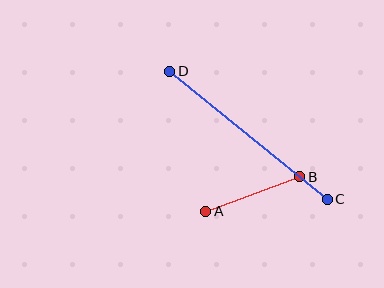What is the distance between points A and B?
The distance is approximately 100 pixels.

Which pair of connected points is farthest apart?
Points C and D are farthest apart.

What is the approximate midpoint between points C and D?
The midpoint is at approximately (249, 135) pixels.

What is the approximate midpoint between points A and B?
The midpoint is at approximately (253, 194) pixels.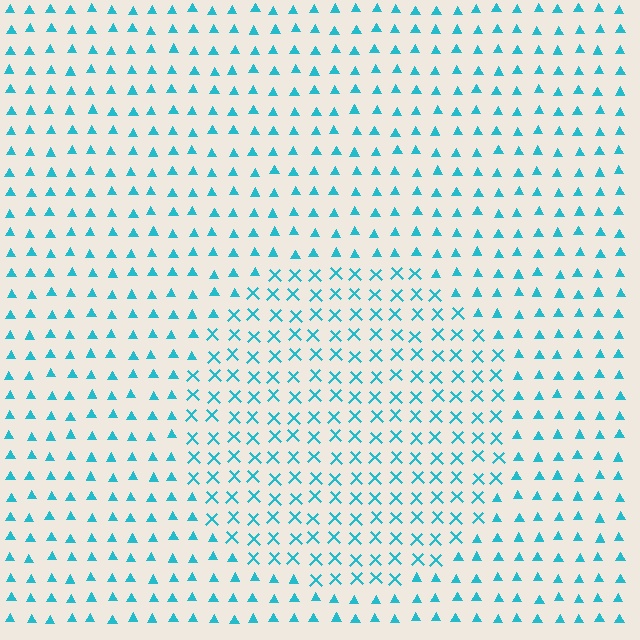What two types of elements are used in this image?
The image uses X marks inside the circle region and triangles outside it.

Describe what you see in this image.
The image is filled with small cyan elements arranged in a uniform grid. A circle-shaped region contains X marks, while the surrounding area contains triangles. The boundary is defined purely by the change in element shape.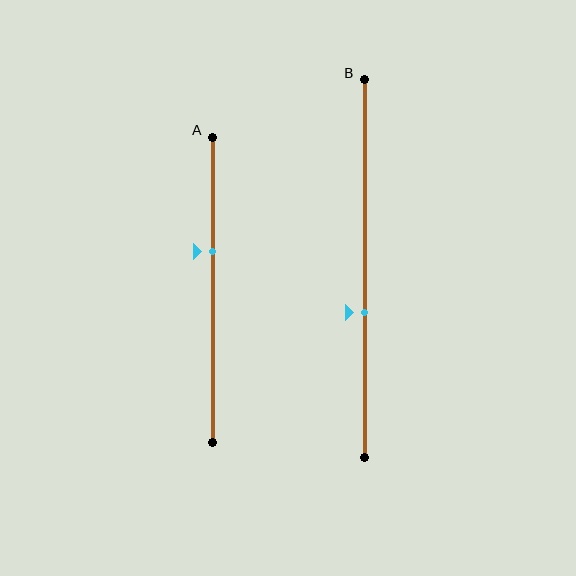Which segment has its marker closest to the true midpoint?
Segment B has its marker closest to the true midpoint.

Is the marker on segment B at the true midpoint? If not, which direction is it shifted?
No, the marker on segment B is shifted downward by about 11% of the segment length.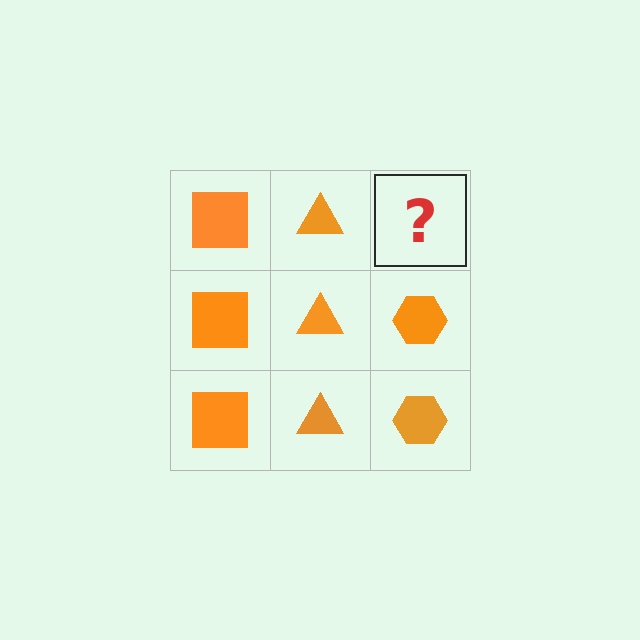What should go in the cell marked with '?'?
The missing cell should contain an orange hexagon.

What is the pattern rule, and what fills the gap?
The rule is that each column has a consistent shape. The gap should be filled with an orange hexagon.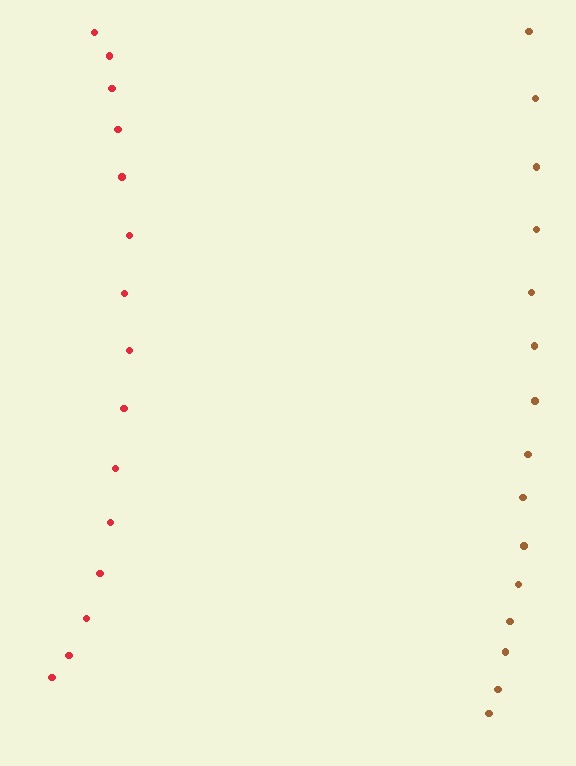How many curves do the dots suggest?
There are 2 distinct paths.